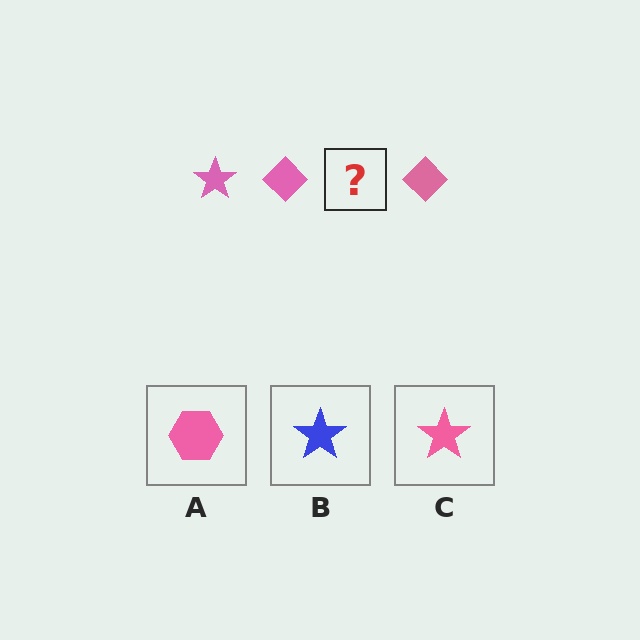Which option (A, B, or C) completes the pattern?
C.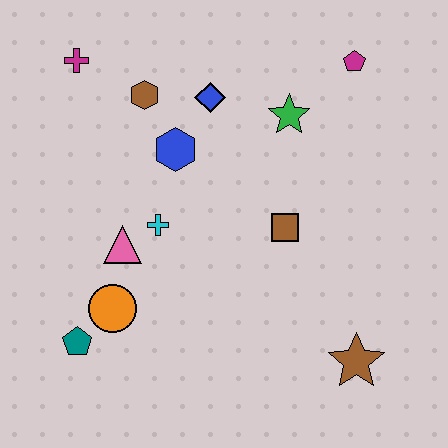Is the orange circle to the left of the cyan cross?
Yes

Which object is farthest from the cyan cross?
The magenta pentagon is farthest from the cyan cross.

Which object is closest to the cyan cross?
The pink triangle is closest to the cyan cross.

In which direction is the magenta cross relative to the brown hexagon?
The magenta cross is to the left of the brown hexagon.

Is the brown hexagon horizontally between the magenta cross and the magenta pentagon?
Yes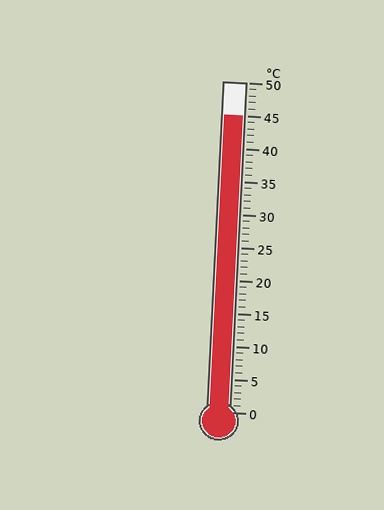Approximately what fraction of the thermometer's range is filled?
The thermometer is filled to approximately 90% of its range.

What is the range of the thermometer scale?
The thermometer scale ranges from 0°C to 50°C.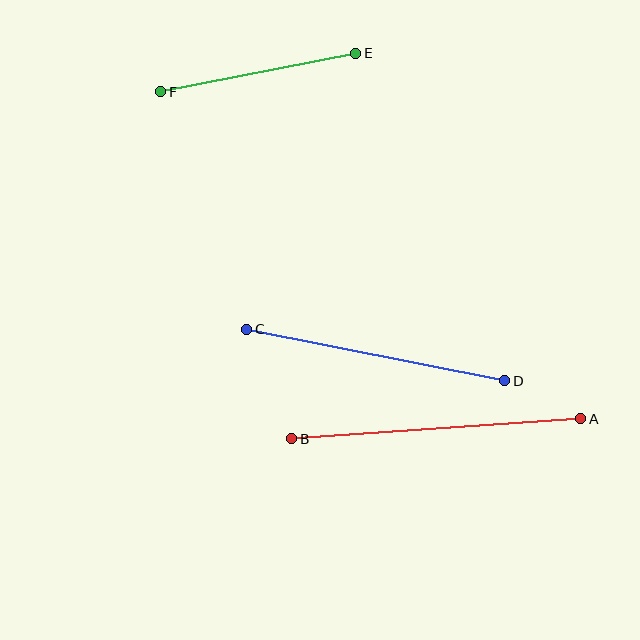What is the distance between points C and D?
The distance is approximately 263 pixels.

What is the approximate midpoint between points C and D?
The midpoint is at approximately (376, 355) pixels.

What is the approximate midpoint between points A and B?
The midpoint is at approximately (436, 429) pixels.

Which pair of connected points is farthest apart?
Points A and B are farthest apart.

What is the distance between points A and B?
The distance is approximately 290 pixels.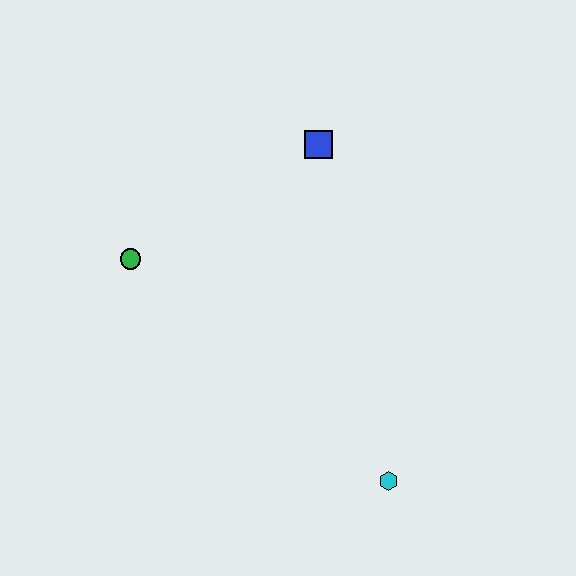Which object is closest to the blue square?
The green circle is closest to the blue square.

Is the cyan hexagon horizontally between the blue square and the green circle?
No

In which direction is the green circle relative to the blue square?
The green circle is to the left of the blue square.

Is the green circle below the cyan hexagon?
No